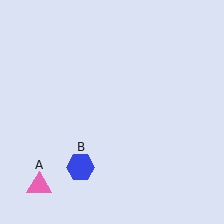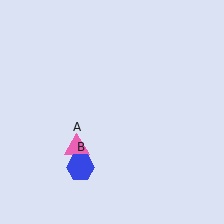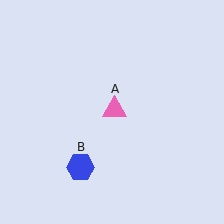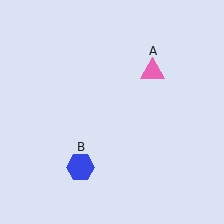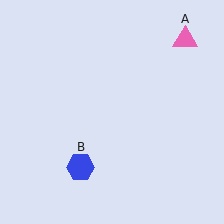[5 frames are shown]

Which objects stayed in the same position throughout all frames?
Blue hexagon (object B) remained stationary.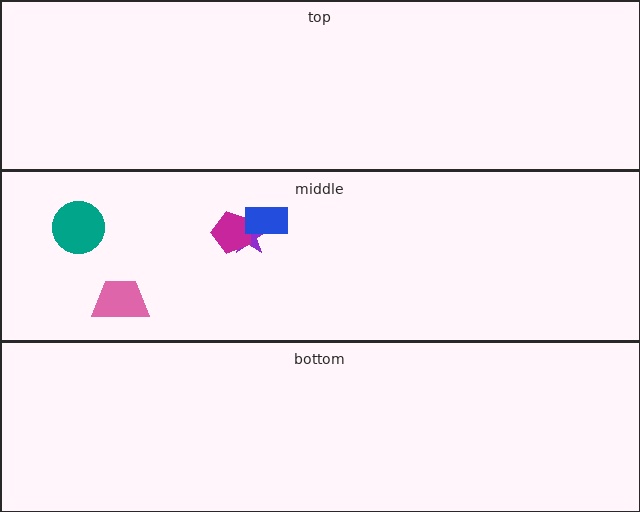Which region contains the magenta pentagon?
The middle region.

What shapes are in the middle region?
The pink trapezoid, the purple star, the magenta pentagon, the blue rectangle, the teal circle.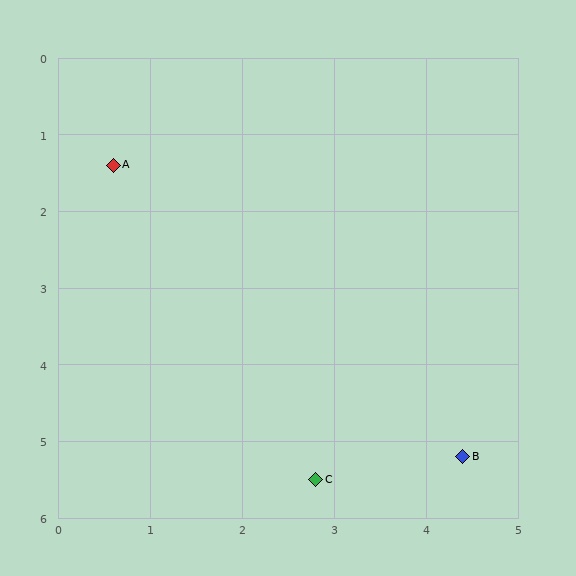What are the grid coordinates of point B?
Point B is at approximately (4.4, 5.2).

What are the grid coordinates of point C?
Point C is at approximately (2.8, 5.5).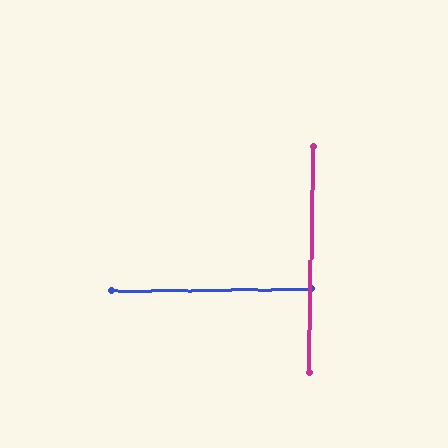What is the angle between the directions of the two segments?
Approximately 88 degrees.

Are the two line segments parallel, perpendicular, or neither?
Perpendicular — they meet at approximately 88°.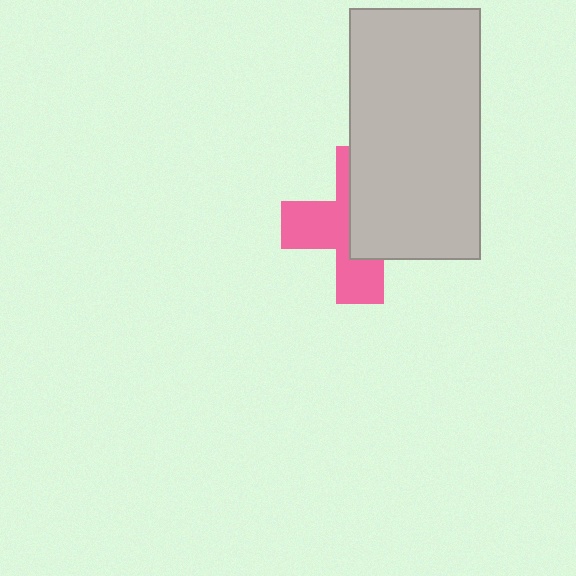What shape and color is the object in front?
The object in front is a light gray rectangle.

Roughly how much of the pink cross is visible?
About half of it is visible (roughly 49%).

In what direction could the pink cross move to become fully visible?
The pink cross could move left. That would shift it out from behind the light gray rectangle entirely.